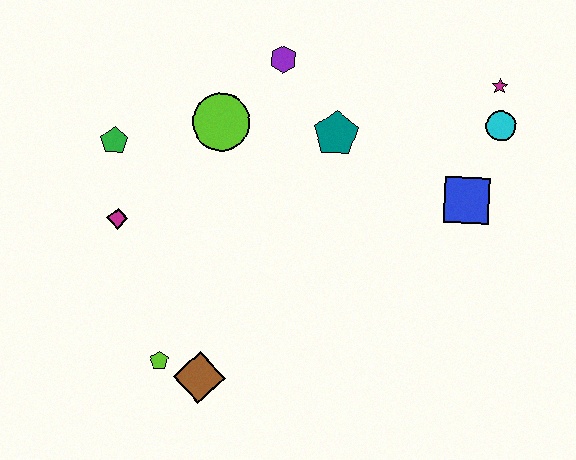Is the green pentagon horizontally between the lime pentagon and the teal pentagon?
No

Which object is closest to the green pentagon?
The magenta diamond is closest to the green pentagon.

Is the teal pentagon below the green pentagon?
No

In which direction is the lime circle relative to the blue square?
The lime circle is to the left of the blue square.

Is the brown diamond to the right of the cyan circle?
No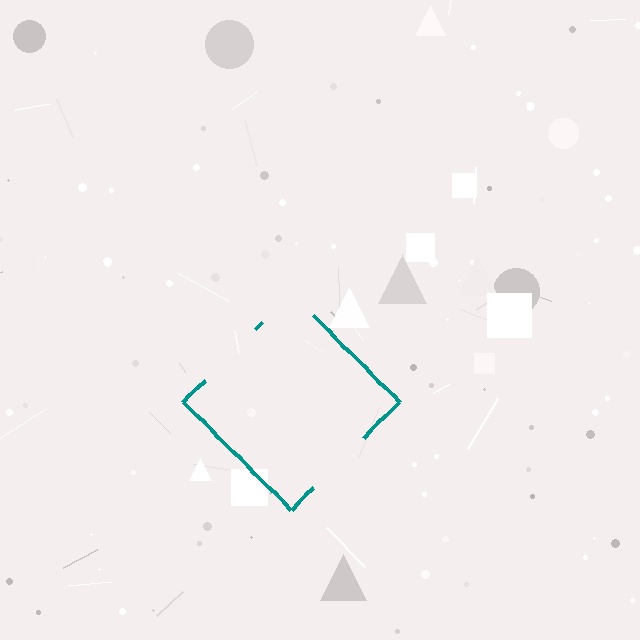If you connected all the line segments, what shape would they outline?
They would outline a diamond.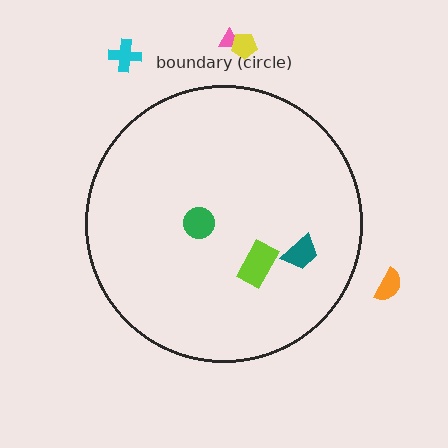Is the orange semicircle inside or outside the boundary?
Outside.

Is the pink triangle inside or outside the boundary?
Outside.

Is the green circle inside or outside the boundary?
Inside.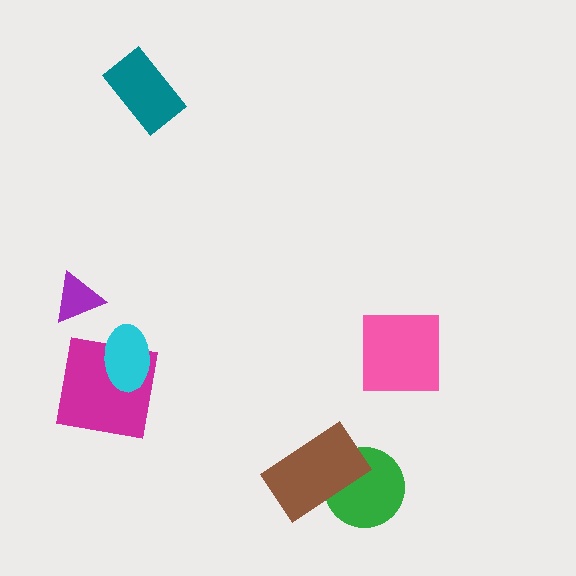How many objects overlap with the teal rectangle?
0 objects overlap with the teal rectangle.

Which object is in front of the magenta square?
The cyan ellipse is in front of the magenta square.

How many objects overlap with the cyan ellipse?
1 object overlaps with the cyan ellipse.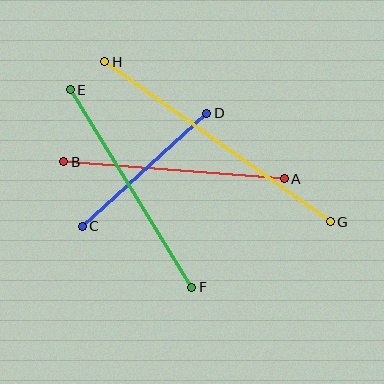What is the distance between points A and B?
The distance is approximately 221 pixels.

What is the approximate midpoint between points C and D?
The midpoint is at approximately (145, 170) pixels.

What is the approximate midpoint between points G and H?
The midpoint is at approximately (217, 142) pixels.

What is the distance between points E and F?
The distance is approximately 231 pixels.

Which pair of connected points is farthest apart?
Points G and H are farthest apart.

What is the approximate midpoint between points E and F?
The midpoint is at approximately (131, 189) pixels.